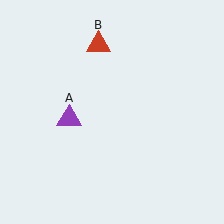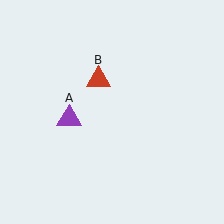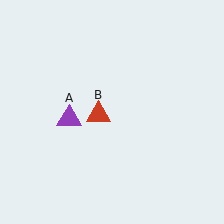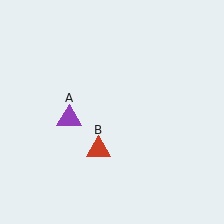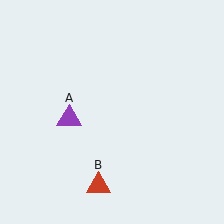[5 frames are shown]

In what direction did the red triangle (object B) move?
The red triangle (object B) moved down.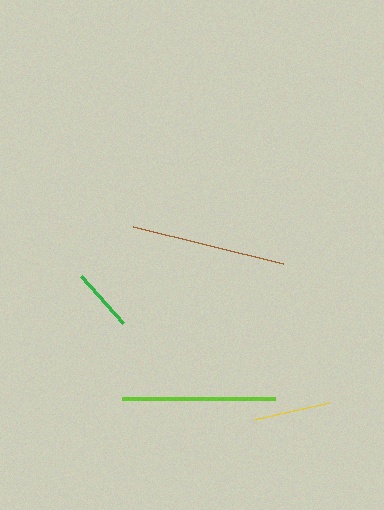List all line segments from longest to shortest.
From longest to shortest: brown, lime, yellow, green.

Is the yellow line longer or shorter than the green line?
The yellow line is longer than the green line.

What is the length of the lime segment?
The lime segment is approximately 153 pixels long.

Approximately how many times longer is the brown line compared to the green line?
The brown line is approximately 2.5 times the length of the green line.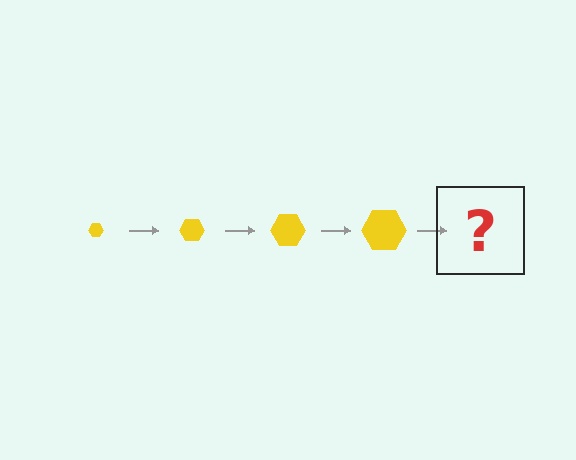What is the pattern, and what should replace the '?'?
The pattern is that the hexagon gets progressively larger each step. The '?' should be a yellow hexagon, larger than the previous one.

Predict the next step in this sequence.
The next step is a yellow hexagon, larger than the previous one.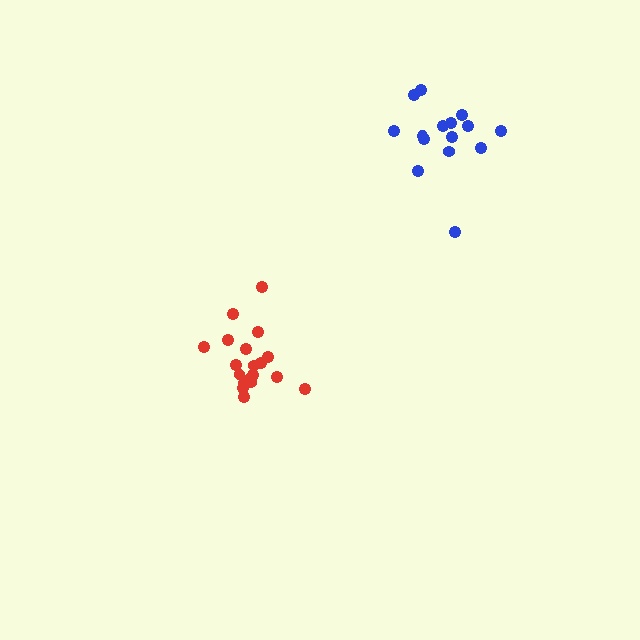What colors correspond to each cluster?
The clusters are colored: red, blue.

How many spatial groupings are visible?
There are 2 spatial groupings.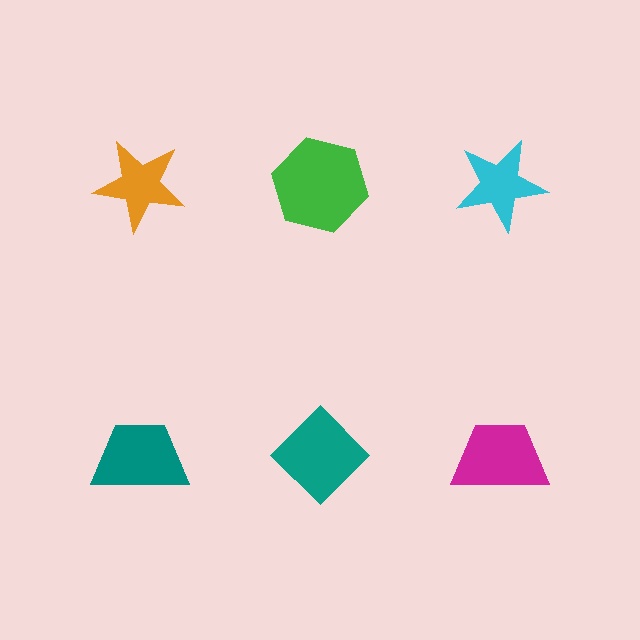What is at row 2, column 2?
A teal diamond.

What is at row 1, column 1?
An orange star.